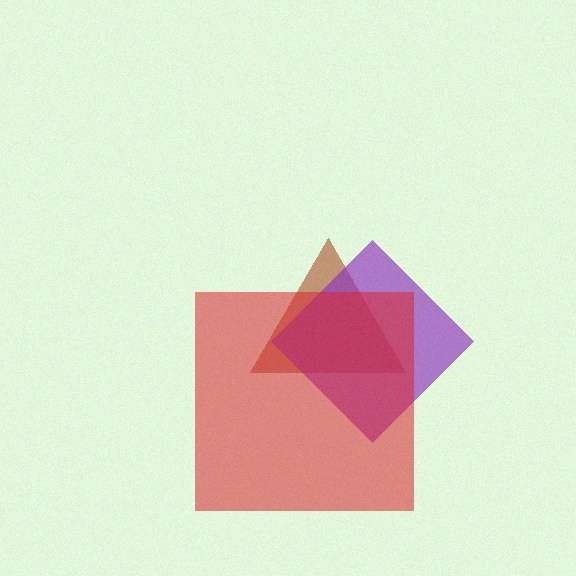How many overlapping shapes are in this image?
There are 3 overlapping shapes in the image.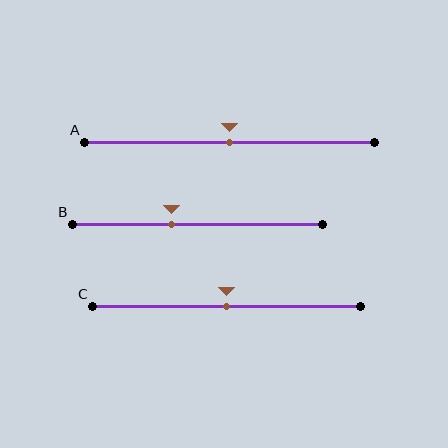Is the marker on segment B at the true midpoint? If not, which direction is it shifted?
No, the marker on segment B is shifted to the left by about 11% of the segment length.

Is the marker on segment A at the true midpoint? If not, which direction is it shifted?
Yes, the marker on segment A is at the true midpoint.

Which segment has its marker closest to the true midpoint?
Segment A has its marker closest to the true midpoint.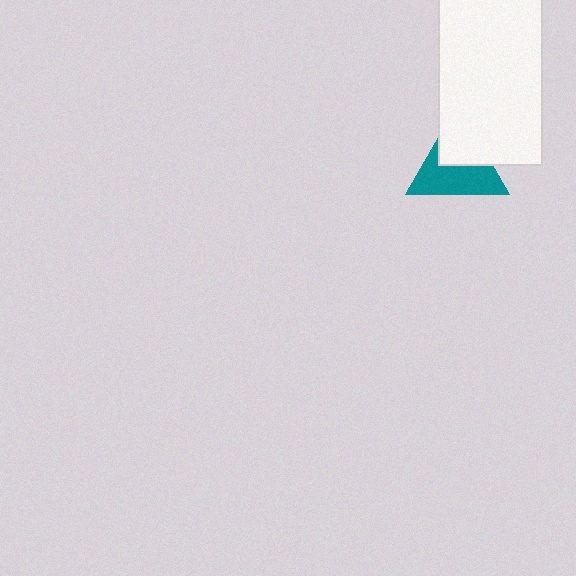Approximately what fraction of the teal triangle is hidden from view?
Roughly 41% of the teal triangle is hidden behind the white rectangle.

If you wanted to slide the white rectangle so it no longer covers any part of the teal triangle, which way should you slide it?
Slide it toward the upper-right — that is the most direct way to separate the two shapes.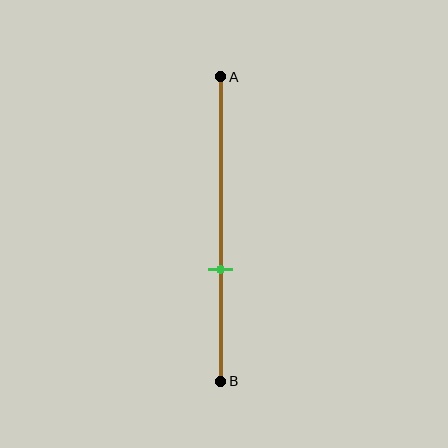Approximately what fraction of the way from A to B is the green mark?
The green mark is approximately 65% of the way from A to B.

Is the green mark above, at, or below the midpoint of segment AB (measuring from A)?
The green mark is below the midpoint of segment AB.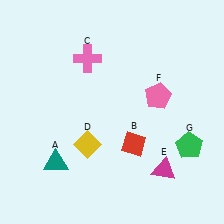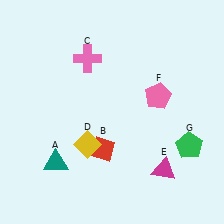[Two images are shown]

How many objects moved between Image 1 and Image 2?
1 object moved between the two images.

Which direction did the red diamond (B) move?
The red diamond (B) moved left.